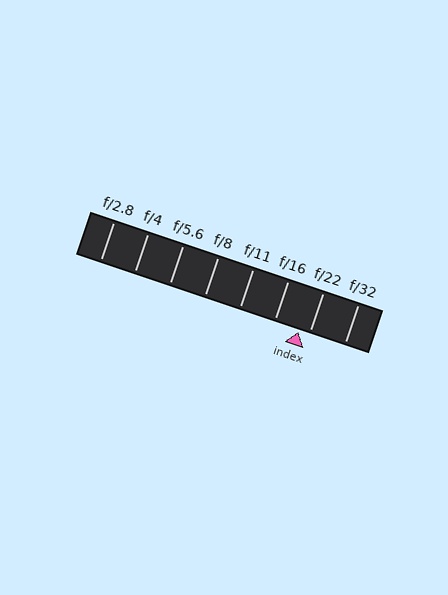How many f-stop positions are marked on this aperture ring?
There are 8 f-stop positions marked.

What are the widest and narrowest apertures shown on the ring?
The widest aperture shown is f/2.8 and the narrowest is f/32.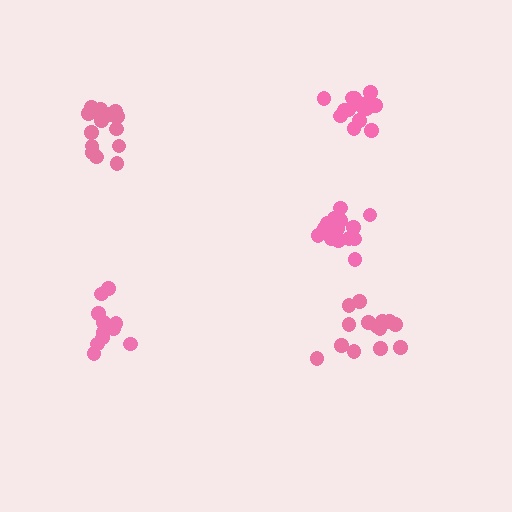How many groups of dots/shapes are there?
There are 5 groups.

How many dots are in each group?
Group 1: 14 dots, Group 2: 11 dots, Group 3: 14 dots, Group 4: 14 dots, Group 5: 17 dots (70 total).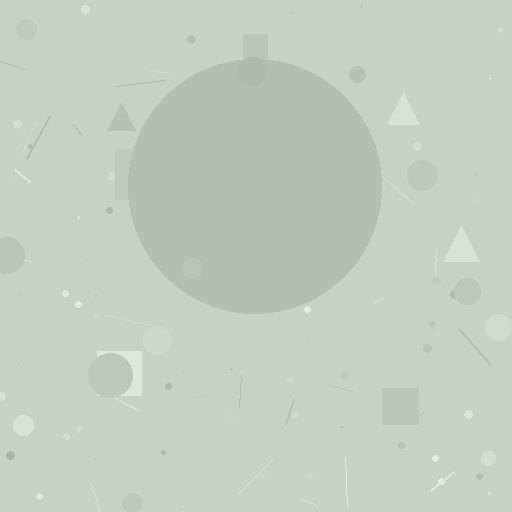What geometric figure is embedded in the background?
A circle is embedded in the background.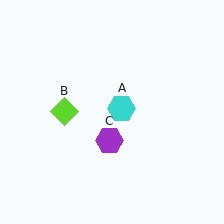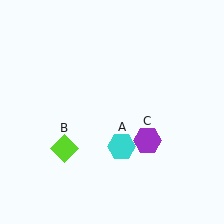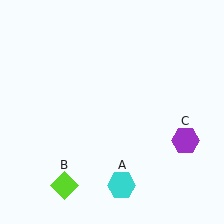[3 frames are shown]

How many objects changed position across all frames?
3 objects changed position: cyan hexagon (object A), lime diamond (object B), purple hexagon (object C).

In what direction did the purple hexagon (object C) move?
The purple hexagon (object C) moved right.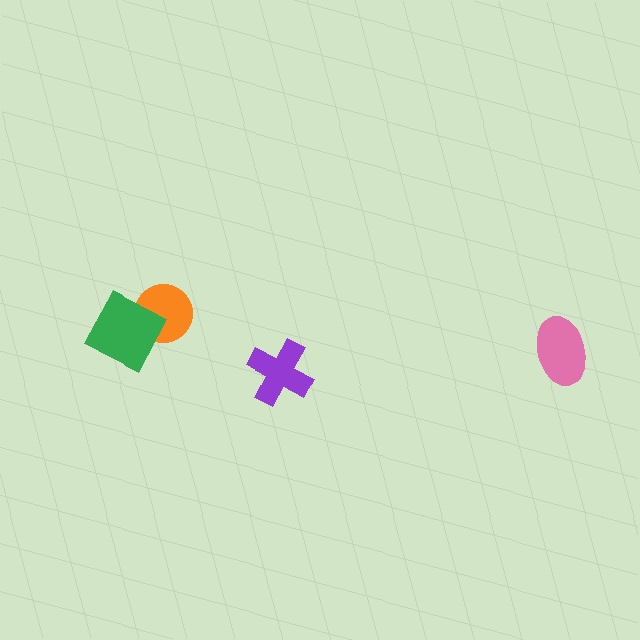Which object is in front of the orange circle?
The green diamond is in front of the orange circle.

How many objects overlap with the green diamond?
1 object overlaps with the green diamond.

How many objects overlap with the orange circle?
1 object overlaps with the orange circle.